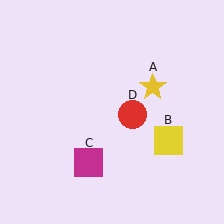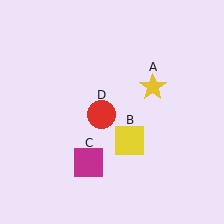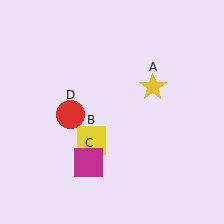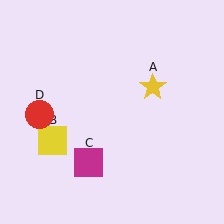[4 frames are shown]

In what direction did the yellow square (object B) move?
The yellow square (object B) moved left.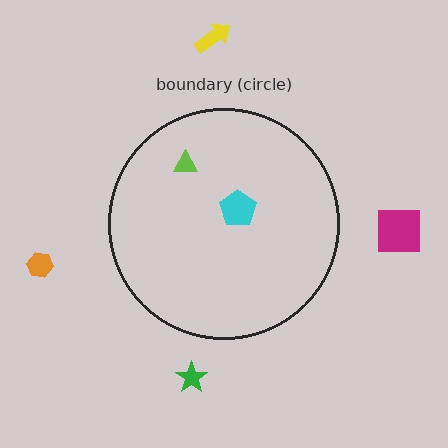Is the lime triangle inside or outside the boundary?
Inside.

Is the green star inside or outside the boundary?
Outside.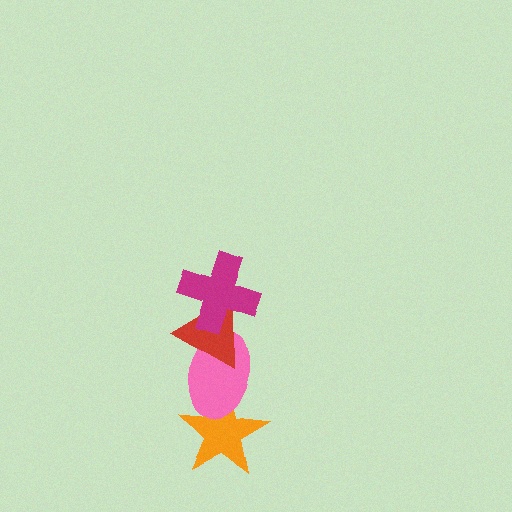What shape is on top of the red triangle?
The magenta cross is on top of the red triangle.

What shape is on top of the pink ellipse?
The red triangle is on top of the pink ellipse.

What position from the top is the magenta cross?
The magenta cross is 1st from the top.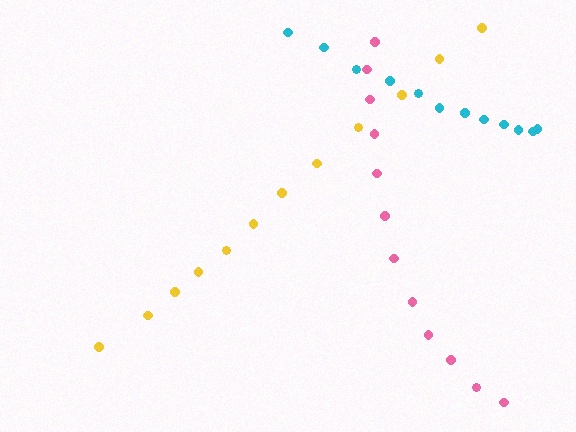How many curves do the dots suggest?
There are 3 distinct paths.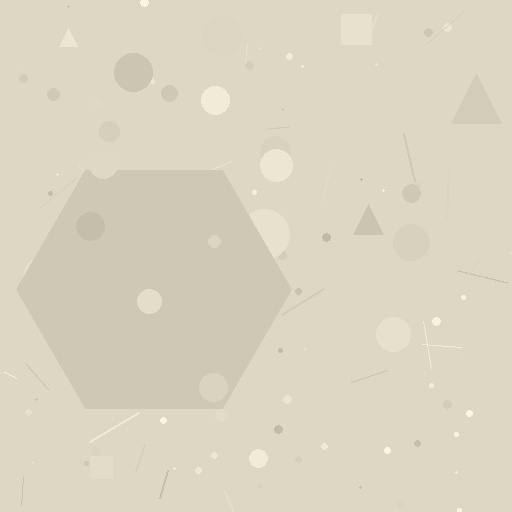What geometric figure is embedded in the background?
A hexagon is embedded in the background.